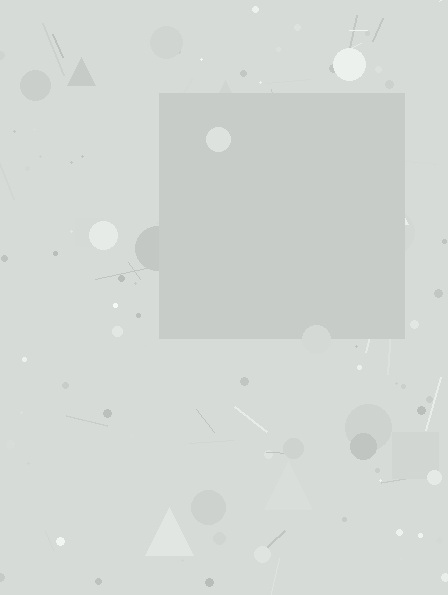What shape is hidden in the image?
A square is hidden in the image.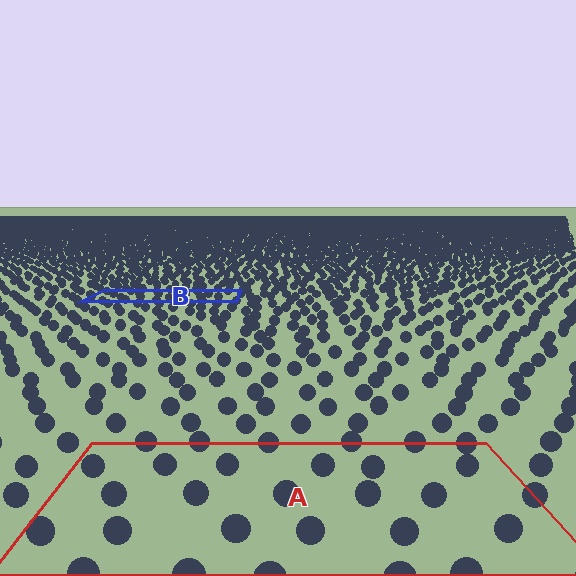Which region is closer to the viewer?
Region A is closer. The texture elements there are larger and more spread out.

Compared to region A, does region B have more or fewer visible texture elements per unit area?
Region B has more texture elements per unit area — they are packed more densely because it is farther away.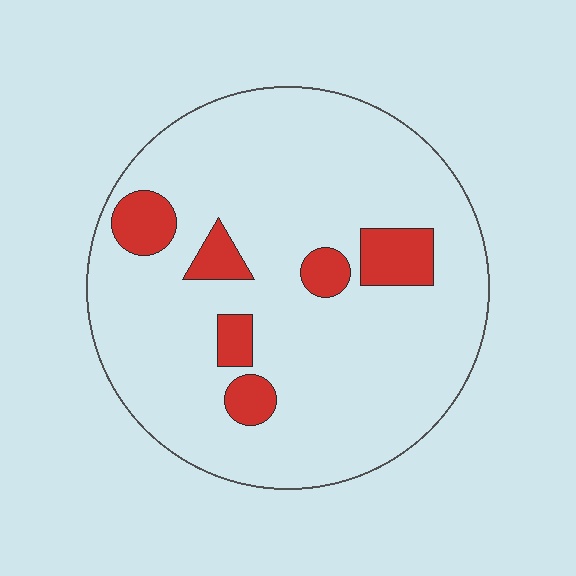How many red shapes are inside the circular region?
6.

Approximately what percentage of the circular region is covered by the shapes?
Approximately 15%.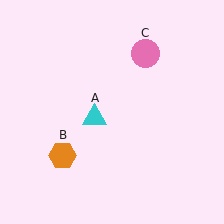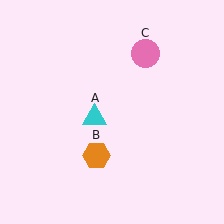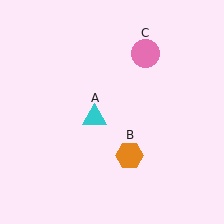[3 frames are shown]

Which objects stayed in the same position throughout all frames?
Cyan triangle (object A) and pink circle (object C) remained stationary.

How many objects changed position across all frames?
1 object changed position: orange hexagon (object B).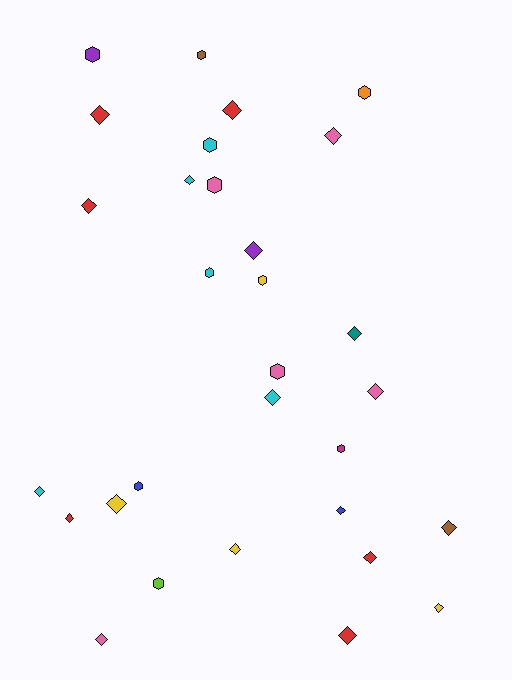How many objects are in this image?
There are 30 objects.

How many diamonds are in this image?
There are 19 diamonds.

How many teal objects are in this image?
There is 1 teal object.